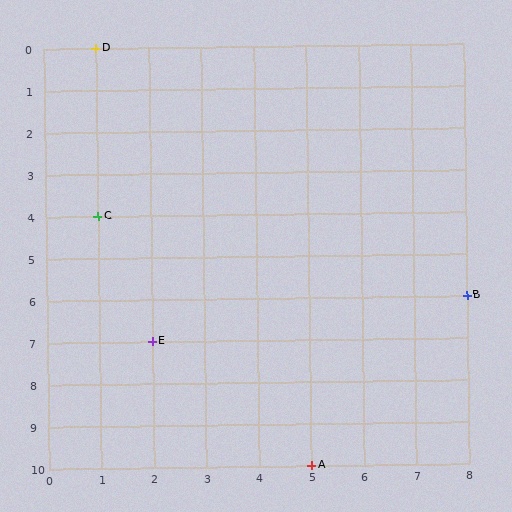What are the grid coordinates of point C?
Point C is at grid coordinates (1, 4).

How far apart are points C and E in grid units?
Points C and E are 1 column and 3 rows apart (about 3.2 grid units diagonally).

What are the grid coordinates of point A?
Point A is at grid coordinates (5, 10).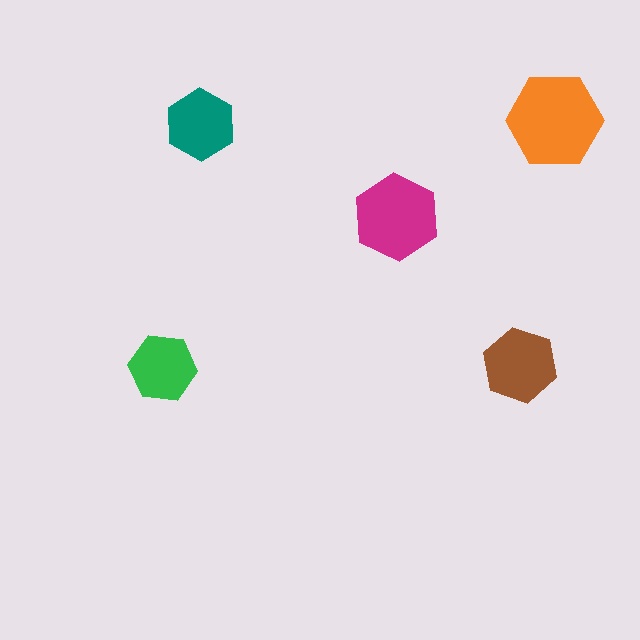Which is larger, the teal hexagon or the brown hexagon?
The brown one.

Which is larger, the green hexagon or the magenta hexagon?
The magenta one.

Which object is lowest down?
The green hexagon is bottommost.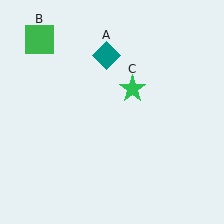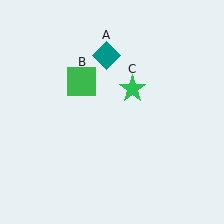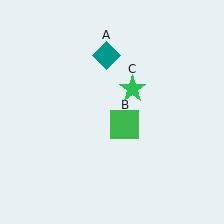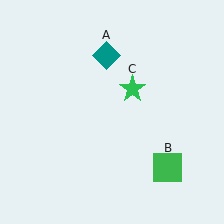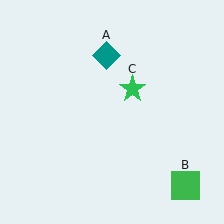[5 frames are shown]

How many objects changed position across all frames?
1 object changed position: green square (object B).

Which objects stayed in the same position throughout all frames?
Teal diamond (object A) and green star (object C) remained stationary.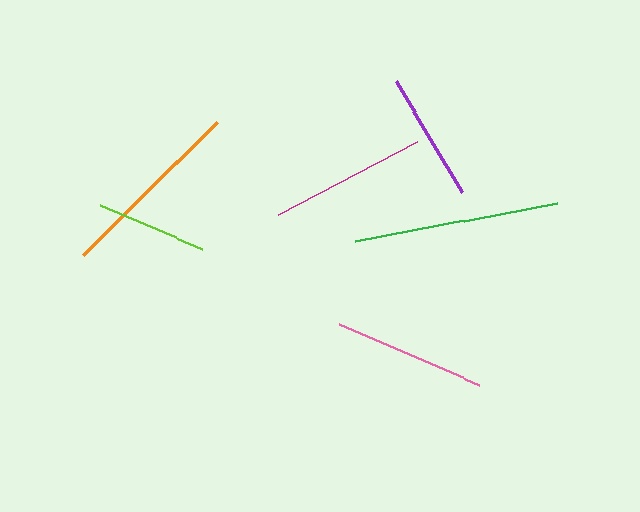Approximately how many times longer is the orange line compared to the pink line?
The orange line is approximately 1.2 times the length of the pink line.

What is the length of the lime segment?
The lime segment is approximately 111 pixels long.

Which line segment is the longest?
The green line is the longest at approximately 206 pixels.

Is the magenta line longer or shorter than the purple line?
The magenta line is longer than the purple line.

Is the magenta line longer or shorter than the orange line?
The orange line is longer than the magenta line.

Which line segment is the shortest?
The lime line is the shortest at approximately 111 pixels.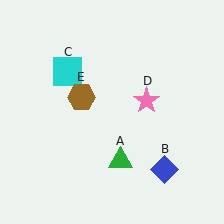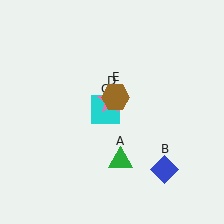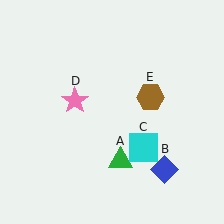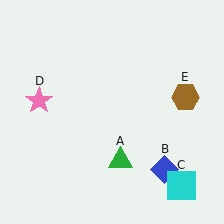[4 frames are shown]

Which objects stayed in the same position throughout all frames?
Green triangle (object A) and blue diamond (object B) remained stationary.